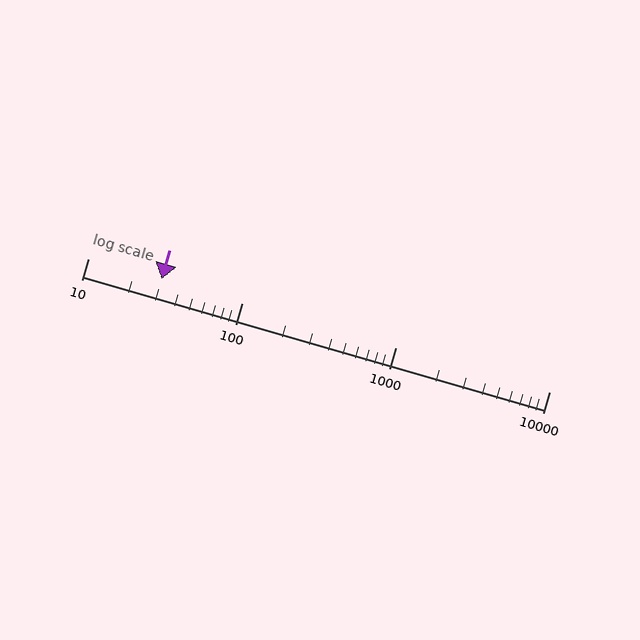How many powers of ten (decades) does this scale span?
The scale spans 3 decades, from 10 to 10000.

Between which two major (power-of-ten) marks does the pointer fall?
The pointer is between 10 and 100.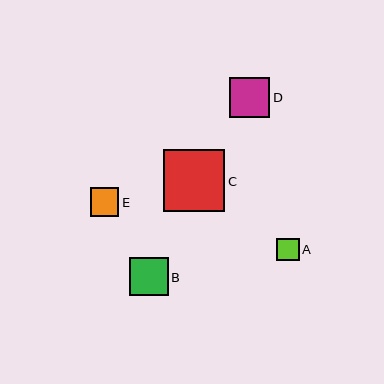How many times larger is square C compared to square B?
Square C is approximately 1.6 times the size of square B.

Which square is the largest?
Square C is the largest with a size of approximately 62 pixels.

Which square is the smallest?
Square A is the smallest with a size of approximately 23 pixels.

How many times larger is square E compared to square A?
Square E is approximately 1.3 times the size of square A.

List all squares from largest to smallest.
From largest to smallest: C, D, B, E, A.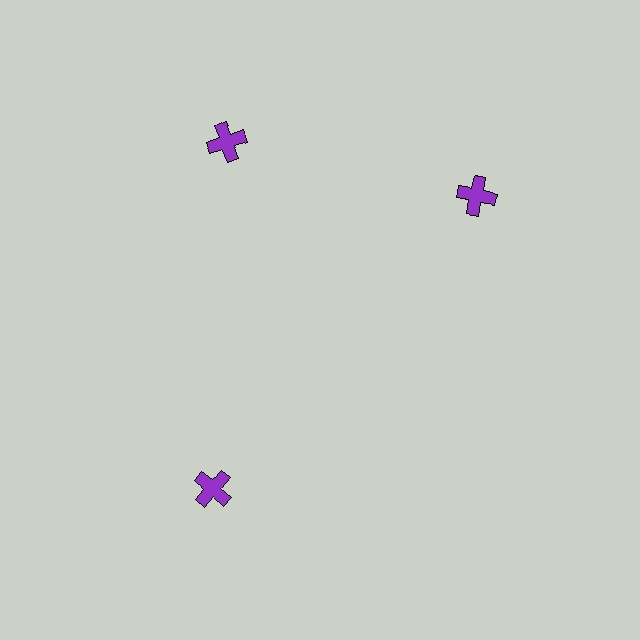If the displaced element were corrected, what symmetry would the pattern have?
It would have 3-fold rotational symmetry — the pattern would map onto itself every 120 degrees.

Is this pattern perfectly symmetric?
No. The 3 purple crosses are arranged in a ring, but one element near the 3 o'clock position is rotated out of alignment along the ring, breaking the 3-fold rotational symmetry.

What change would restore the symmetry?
The symmetry would be restored by rotating it back into even spacing with its neighbors so that all 3 crosses sit at equal angles and equal distance from the center.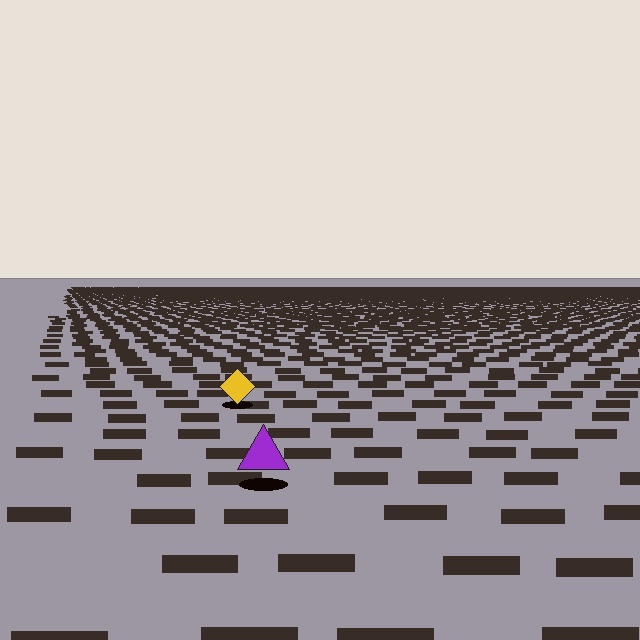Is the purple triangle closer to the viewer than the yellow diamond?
Yes. The purple triangle is closer — you can tell from the texture gradient: the ground texture is coarser near it.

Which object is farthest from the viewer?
The yellow diamond is farthest from the viewer. It appears smaller and the ground texture around it is denser.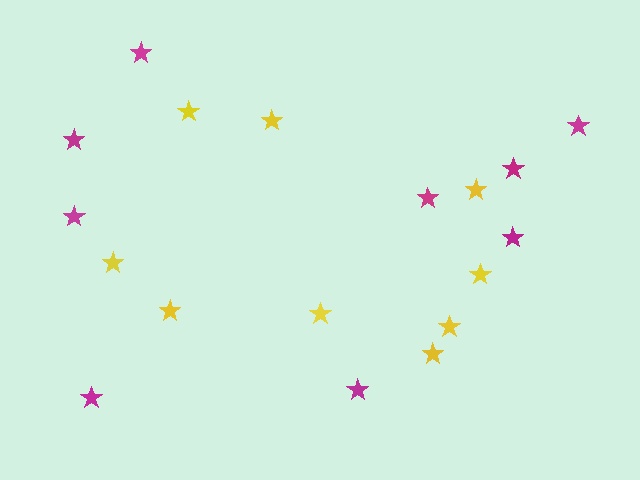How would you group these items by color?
There are 2 groups: one group of yellow stars (9) and one group of magenta stars (9).